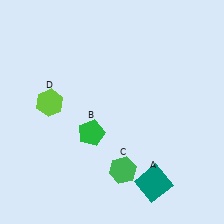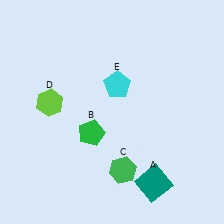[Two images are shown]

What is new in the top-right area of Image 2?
A cyan pentagon (E) was added in the top-right area of Image 2.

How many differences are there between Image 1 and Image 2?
There is 1 difference between the two images.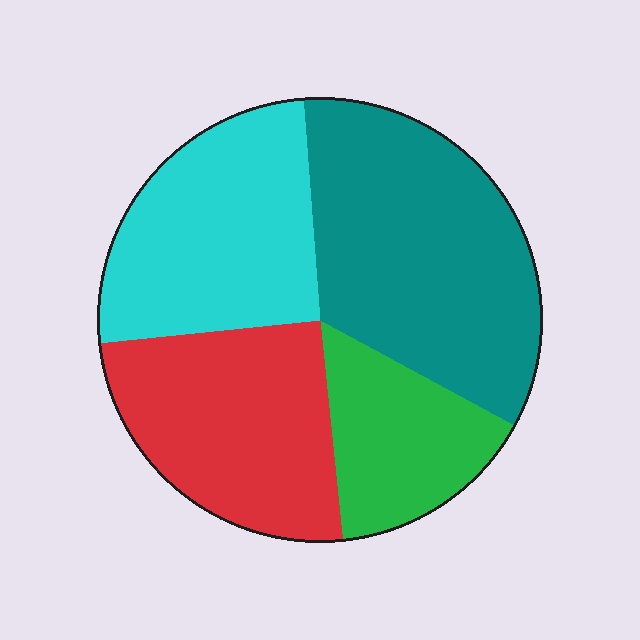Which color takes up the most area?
Teal, at roughly 35%.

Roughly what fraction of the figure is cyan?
Cyan takes up about one quarter (1/4) of the figure.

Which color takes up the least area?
Green, at roughly 15%.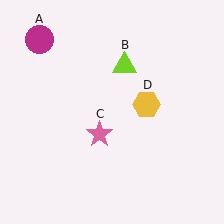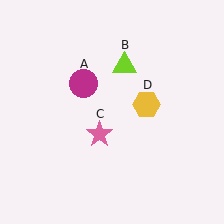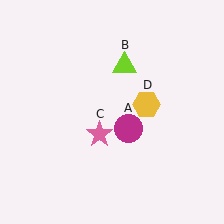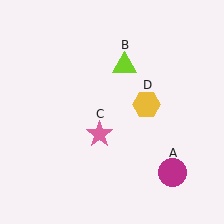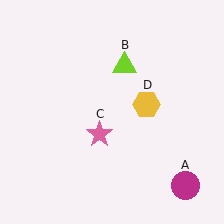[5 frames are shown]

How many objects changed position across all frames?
1 object changed position: magenta circle (object A).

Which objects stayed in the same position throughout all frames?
Lime triangle (object B) and pink star (object C) and yellow hexagon (object D) remained stationary.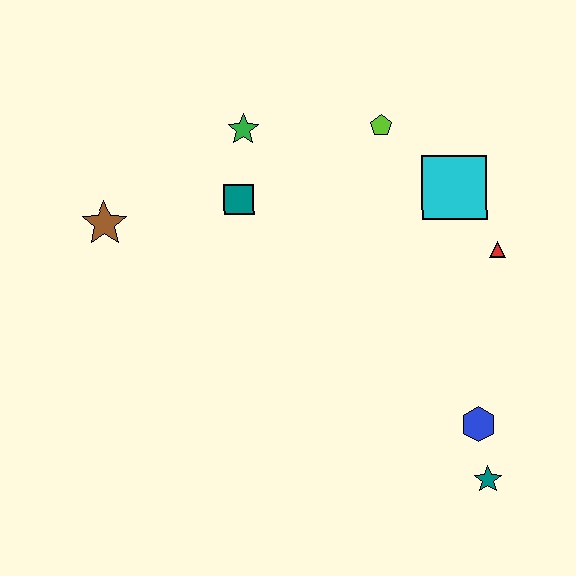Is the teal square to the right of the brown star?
Yes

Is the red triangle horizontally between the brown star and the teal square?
No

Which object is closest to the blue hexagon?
The teal star is closest to the blue hexagon.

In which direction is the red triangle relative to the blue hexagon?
The red triangle is above the blue hexagon.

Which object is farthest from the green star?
The teal star is farthest from the green star.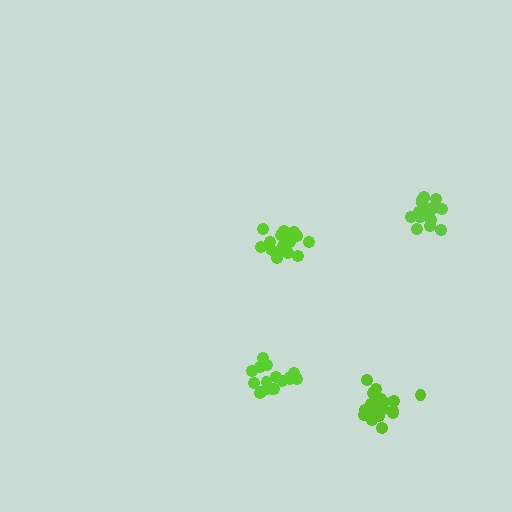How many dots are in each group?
Group 1: 20 dots, Group 2: 19 dots, Group 3: 17 dots, Group 4: 20 dots (76 total).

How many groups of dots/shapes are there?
There are 4 groups.